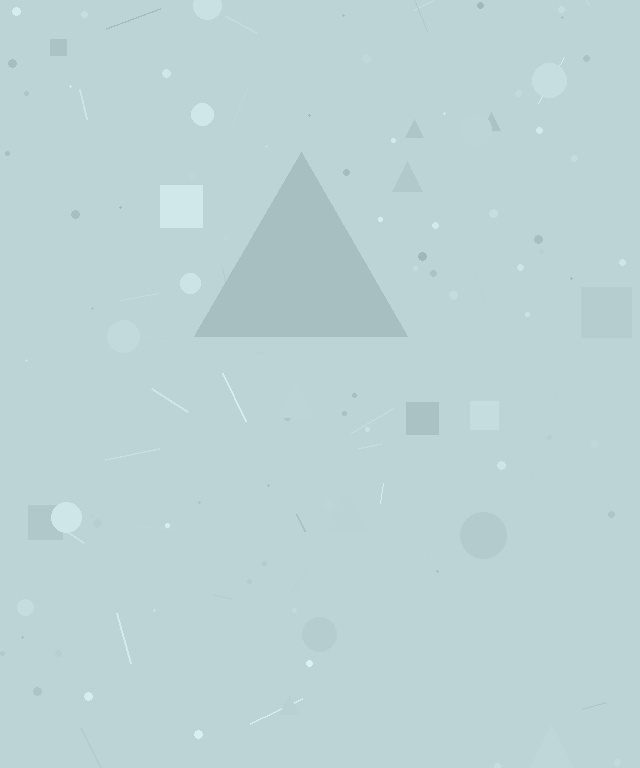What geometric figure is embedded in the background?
A triangle is embedded in the background.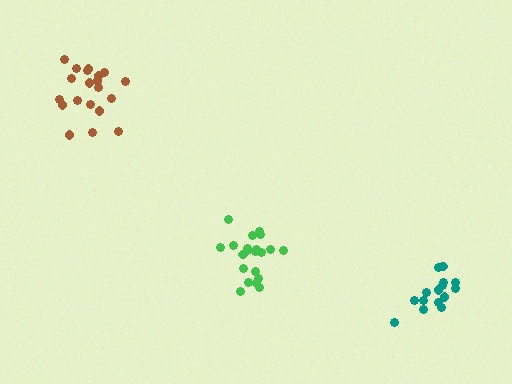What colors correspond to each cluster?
The clusters are colored: green, brown, teal.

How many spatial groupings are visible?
There are 3 spatial groupings.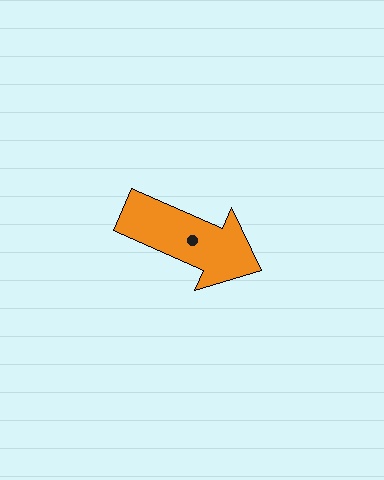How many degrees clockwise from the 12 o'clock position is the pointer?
Approximately 114 degrees.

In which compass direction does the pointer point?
Southeast.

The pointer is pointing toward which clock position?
Roughly 4 o'clock.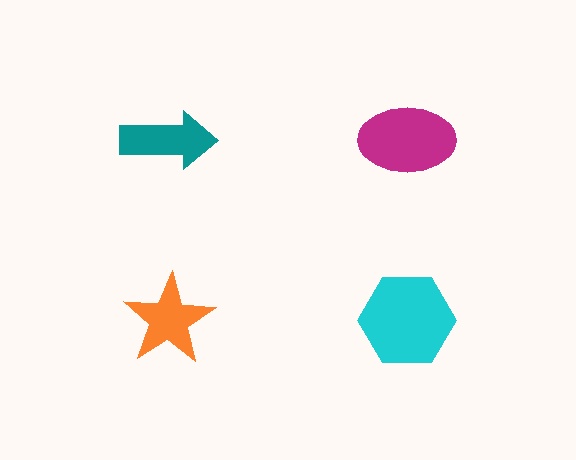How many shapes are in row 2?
2 shapes.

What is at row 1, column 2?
A magenta ellipse.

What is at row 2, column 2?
A cyan hexagon.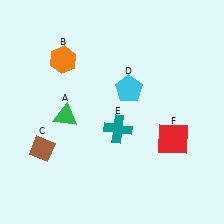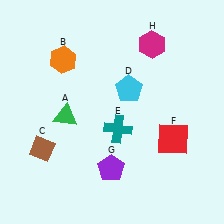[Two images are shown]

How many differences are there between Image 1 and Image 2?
There are 2 differences between the two images.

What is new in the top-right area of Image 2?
A magenta hexagon (H) was added in the top-right area of Image 2.